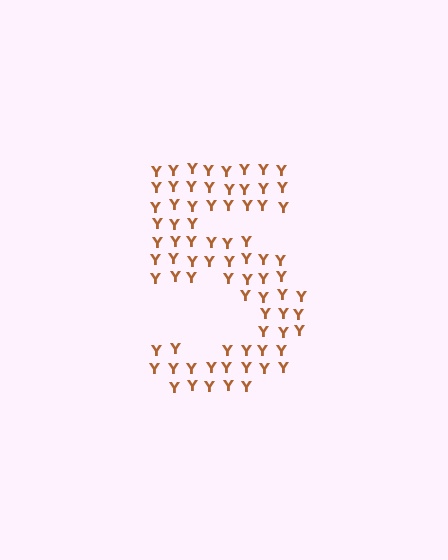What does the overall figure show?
The overall figure shows the digit 5.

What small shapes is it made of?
It is made of small letter Y's.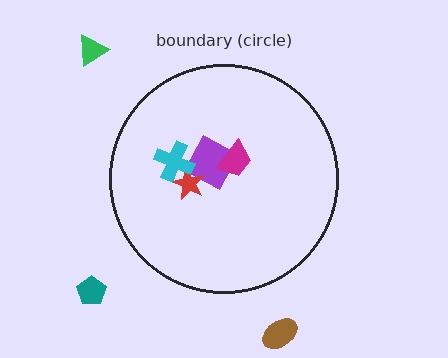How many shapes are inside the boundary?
4 inside, 3 outside.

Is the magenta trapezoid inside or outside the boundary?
Inside.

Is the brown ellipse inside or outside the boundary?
Outside.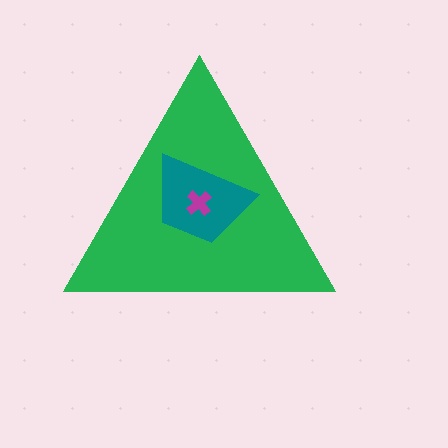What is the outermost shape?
The green triangle.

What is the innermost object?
The magenta cross.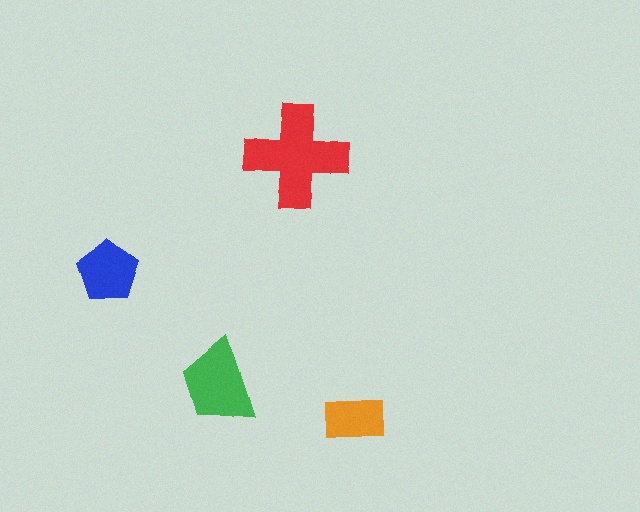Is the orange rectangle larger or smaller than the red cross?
Smaller.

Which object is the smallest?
The orange rectangle.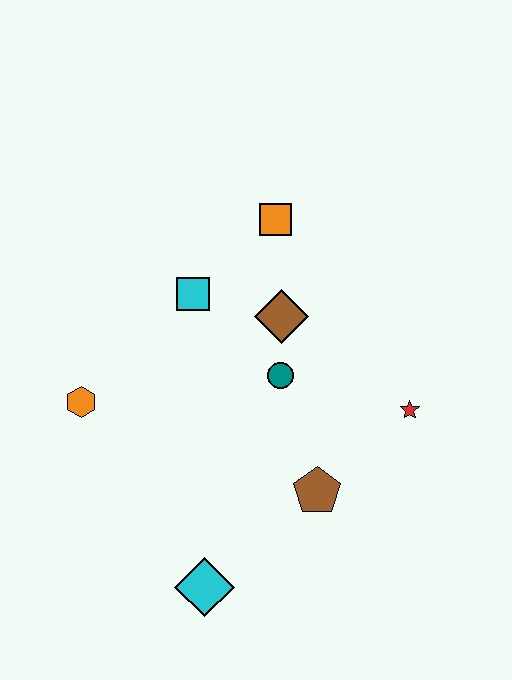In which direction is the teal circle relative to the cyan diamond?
The teal circle is above the cyan diamond.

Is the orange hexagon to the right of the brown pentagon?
No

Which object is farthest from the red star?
The orange hexagon is farthest from the red star.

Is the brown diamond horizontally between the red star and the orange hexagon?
Yes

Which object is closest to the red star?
The brown pentagon is closest to the red star.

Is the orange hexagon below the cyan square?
Yes